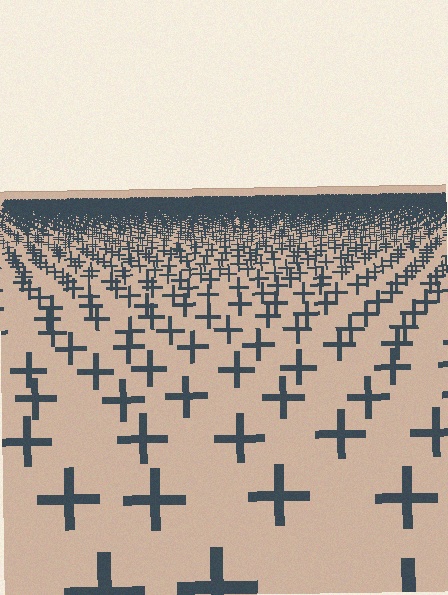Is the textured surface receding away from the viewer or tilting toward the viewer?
The surface is receding away from the viewer. Texture elements get smaller and denser toward the top.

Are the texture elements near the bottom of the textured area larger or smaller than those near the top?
Larger. Near the bottom, elements are closer to the viewer and appear at a bigger on-screen size.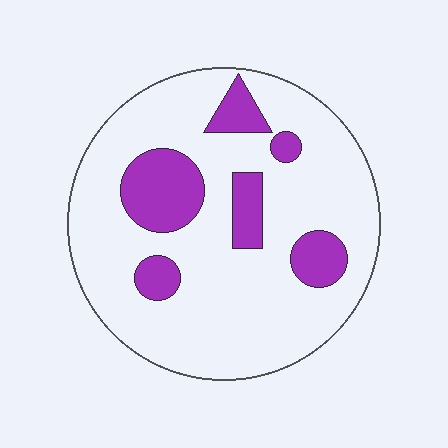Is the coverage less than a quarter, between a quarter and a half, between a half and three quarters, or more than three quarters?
Less than a quarter.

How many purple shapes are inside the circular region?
6.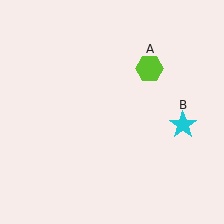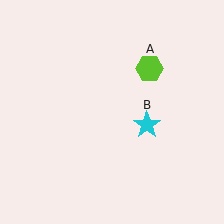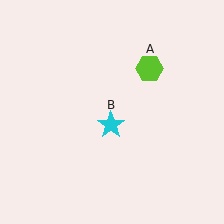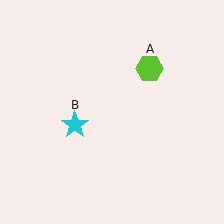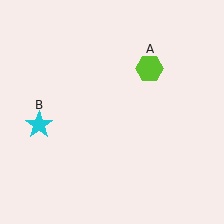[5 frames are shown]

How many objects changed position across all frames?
1 object changed position: cyan star (object B).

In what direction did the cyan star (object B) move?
The cyan star (object B) moved left.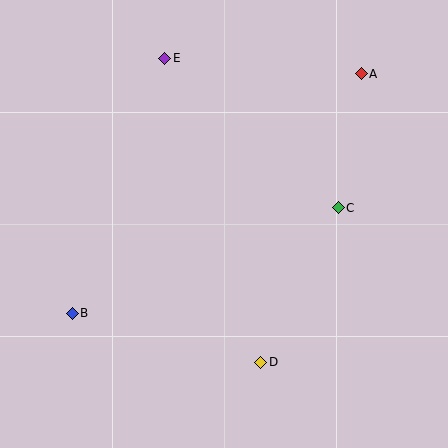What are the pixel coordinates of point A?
Point A is at (361, 74).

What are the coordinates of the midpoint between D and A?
The midpoint between D and A is at (311, 218).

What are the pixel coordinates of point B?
Point B is at (72, 313).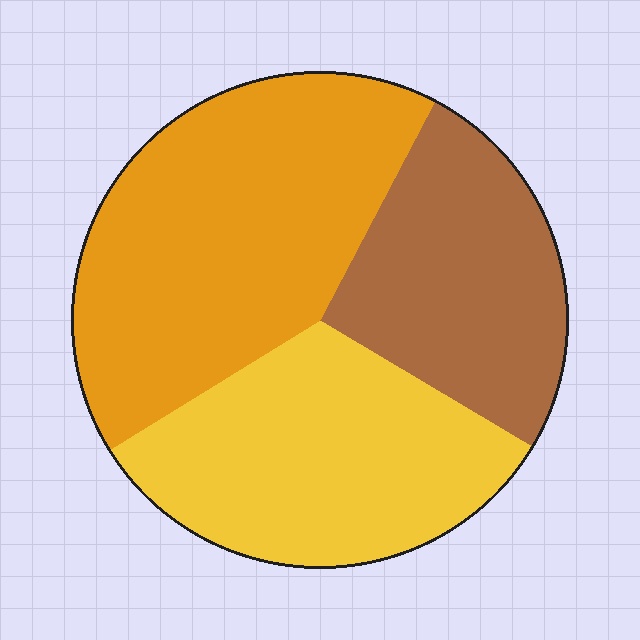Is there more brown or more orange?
Orange.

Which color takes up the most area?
Orange, at roughly 40%.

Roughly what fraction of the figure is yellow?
Yellow covers about 35% of the figure.